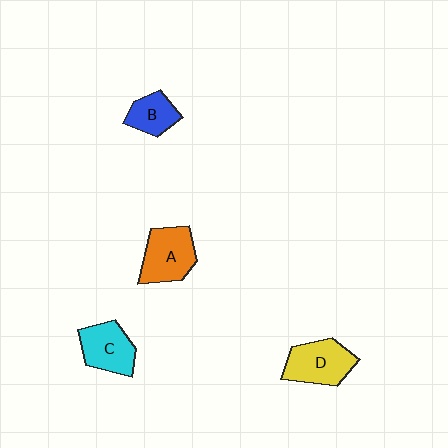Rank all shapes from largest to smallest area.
From largest to smallest: D (yellow), A (orange), C (cyan), B (blue).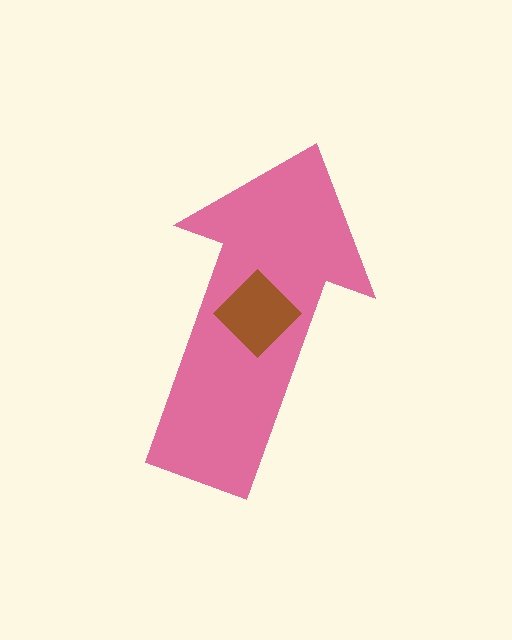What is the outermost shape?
The pink arrow.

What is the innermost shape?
The brown diamond.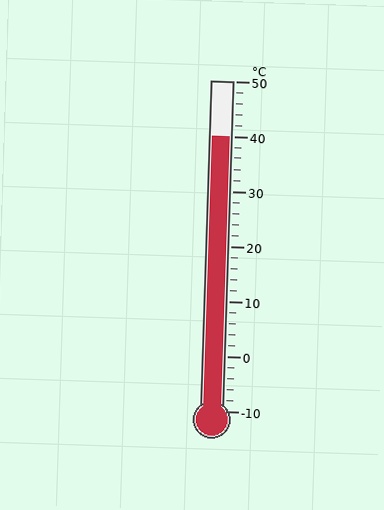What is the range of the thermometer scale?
The thermometer scale ranges from -10°C to 50°C.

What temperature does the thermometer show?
The thermometer shows approximately 40°C.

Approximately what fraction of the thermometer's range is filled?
The thermometer is filled to approximately 85% of its range.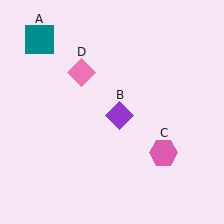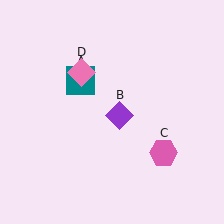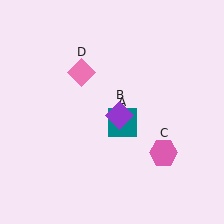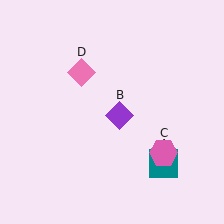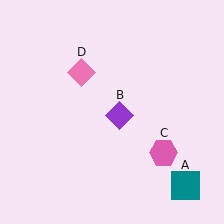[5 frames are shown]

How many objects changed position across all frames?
1 object changed position: teal square (object A).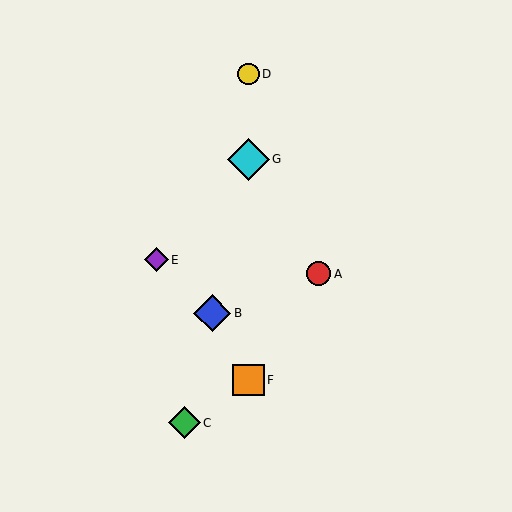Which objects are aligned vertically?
Objects D, F, G are aligned vertically.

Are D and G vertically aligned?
Yes, both are at x≈248.